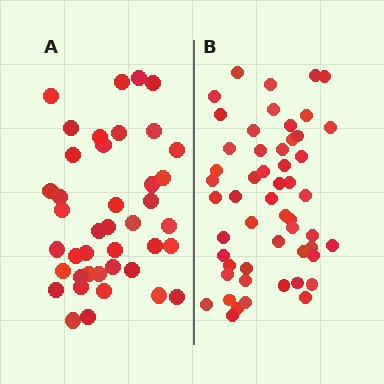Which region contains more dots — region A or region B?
Region B (the right region) has more dots.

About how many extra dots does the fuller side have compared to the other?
Region B has roughly 12 or so more dots than region A.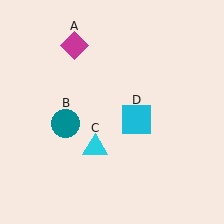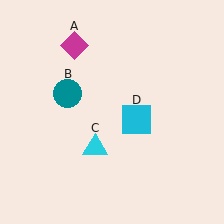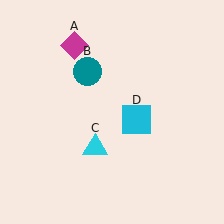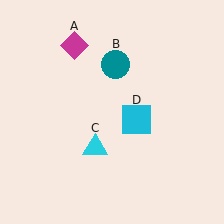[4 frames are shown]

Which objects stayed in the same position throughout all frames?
Magenta diamond (object A) and cyan triangle (object C) and cyan square (object D) remained stationary.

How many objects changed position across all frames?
1 object changed position: teal circle (object B).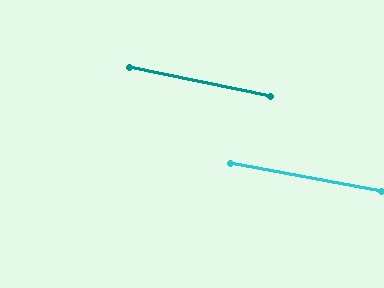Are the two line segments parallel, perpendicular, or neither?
Parallel — their directions differ by only 1.5°.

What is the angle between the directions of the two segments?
Approximately 1 degree.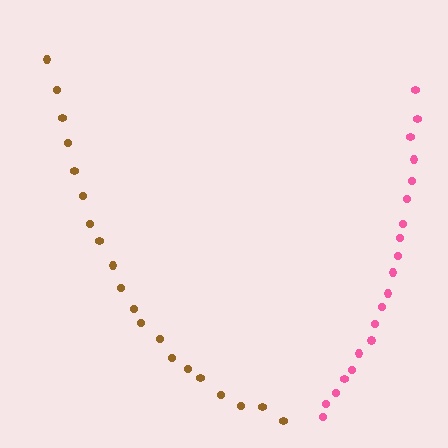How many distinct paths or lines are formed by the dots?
There are 2 distinct paths.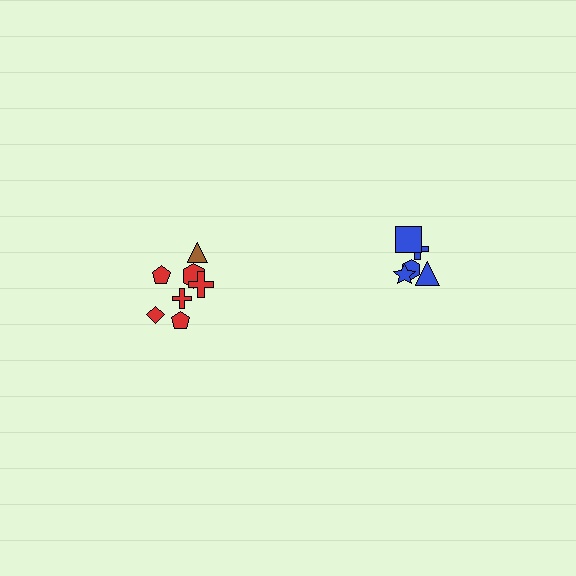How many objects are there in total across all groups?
There are 12 objects.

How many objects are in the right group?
There are 5 objects.